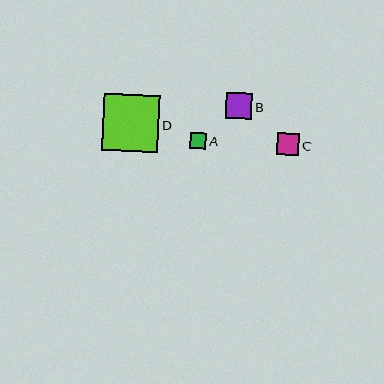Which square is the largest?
Square D is the largest with a size of approximately 56 pixels.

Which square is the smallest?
Square A is the smallest with a size of approximately 16 pixels.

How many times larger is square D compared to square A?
Square D is approximately 3.6 times the size of square A.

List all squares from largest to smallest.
From largest to smallest: D, B, C, A.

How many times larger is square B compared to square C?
Square B is approximately 1.2 times the size of square C.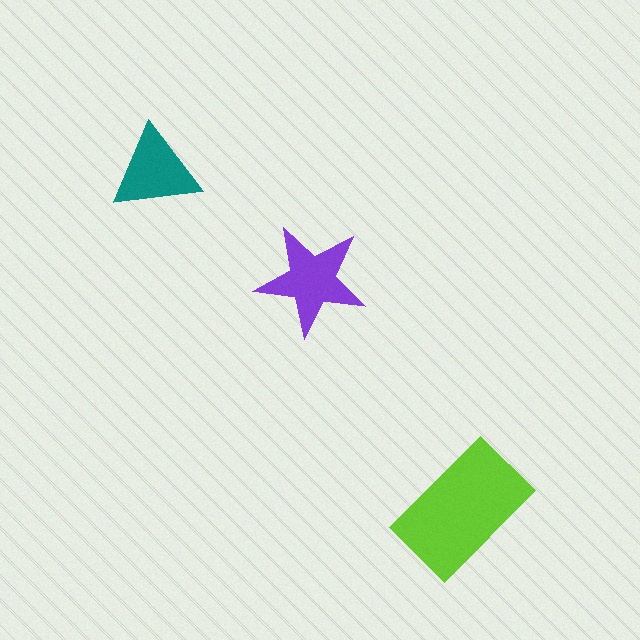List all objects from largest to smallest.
The lime rectangle, the purple star, the teal triangle.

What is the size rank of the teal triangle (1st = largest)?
3rd.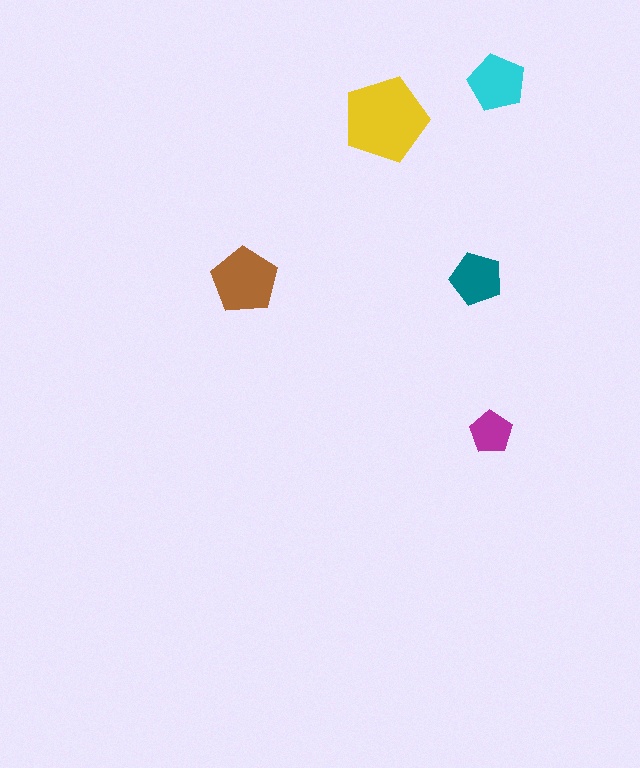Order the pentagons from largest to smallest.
the yellow one, the brown one, the cyan one, the teal one, the magenta one.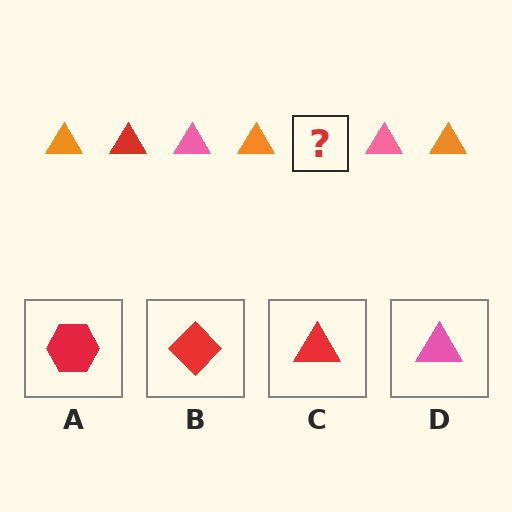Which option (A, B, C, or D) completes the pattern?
C.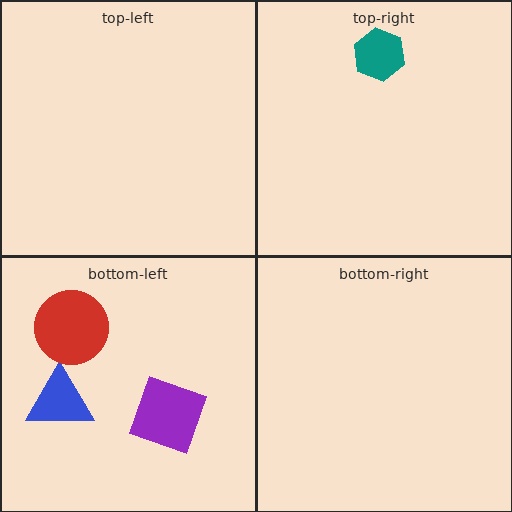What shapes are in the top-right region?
The teal hexagon.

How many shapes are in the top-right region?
1.